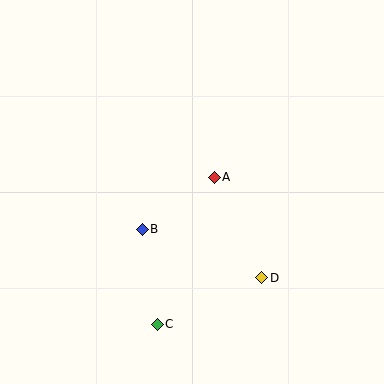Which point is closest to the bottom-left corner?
Point C is closest to the bottom-left corner.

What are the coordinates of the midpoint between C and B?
The midpoint between C and B is at (150, 277).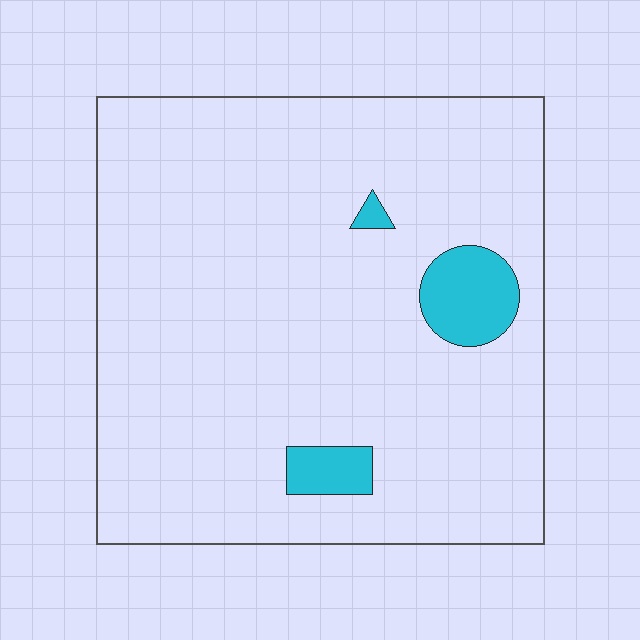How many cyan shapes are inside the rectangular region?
3.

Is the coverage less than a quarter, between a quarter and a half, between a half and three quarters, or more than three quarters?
Less than a quarter.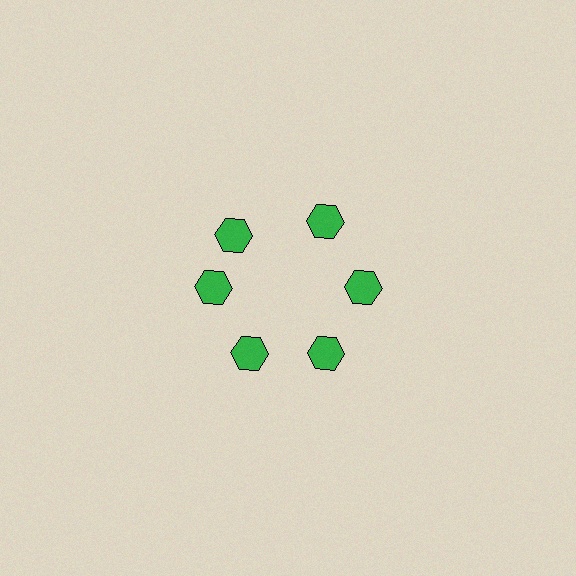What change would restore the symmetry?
The symmetry would be restored by rotating it back into even spacing with its neighbors so that all 6 hexagons sit at equal angles and equal distance from the center.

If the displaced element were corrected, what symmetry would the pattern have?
It would have 6-fold rotational symmetry — the pattern would map onto itself every 60 degrees.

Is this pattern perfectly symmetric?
No. The 6 green hexagons are arranged in a ring, but one element near the 11 o'clock position is rotated out of alignment along the ring, breaking the 6-fold rotational symmetry.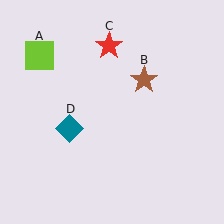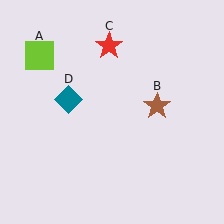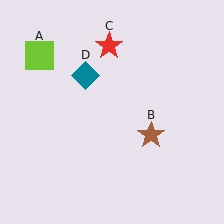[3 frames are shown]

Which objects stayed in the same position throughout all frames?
Lime square (object A) and red star (object C) remained stationary.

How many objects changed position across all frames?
2 objects changed position: brown star (object B), teal diamond (object D).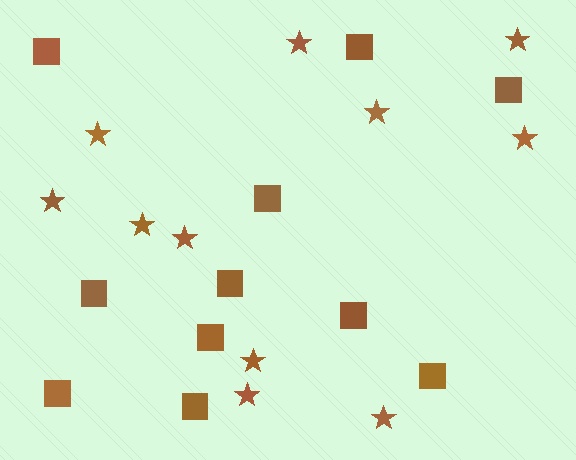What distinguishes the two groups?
There are 2 groups: one group of squares (11) and one group of stars (11).